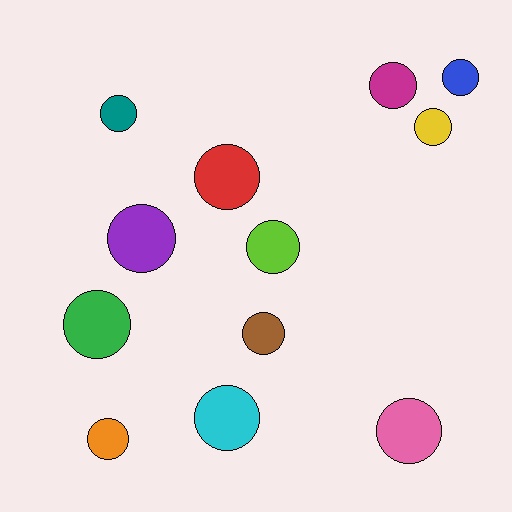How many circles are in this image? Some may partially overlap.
There are 12 circles.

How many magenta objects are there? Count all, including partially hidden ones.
There is 1 magenta object.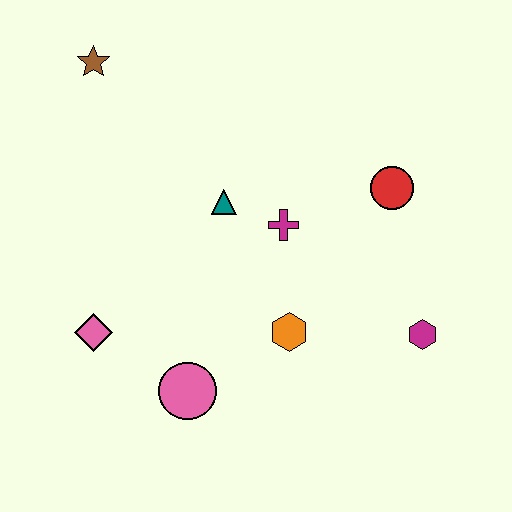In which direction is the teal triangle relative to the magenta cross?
The teal triangle is to the left of the magenta cross.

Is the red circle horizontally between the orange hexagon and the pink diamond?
No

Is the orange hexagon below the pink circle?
No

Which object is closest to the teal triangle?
The magenta cross is closest to the teal triangle.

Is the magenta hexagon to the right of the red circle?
Yes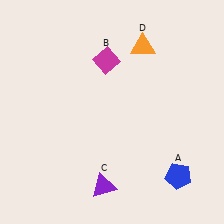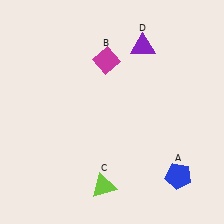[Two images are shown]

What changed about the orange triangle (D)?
In Image 1, D is orange. In Image 2, it changed to purple.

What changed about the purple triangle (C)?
In Image 1, C is purple. In Image 2, it changed to lime.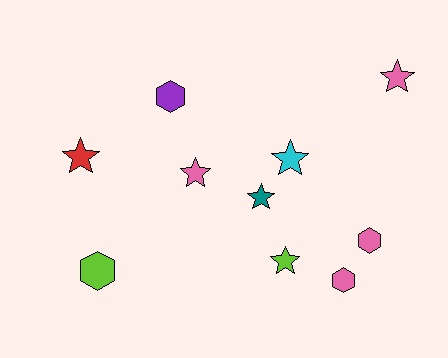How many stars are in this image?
There are 6 stars.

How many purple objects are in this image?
There is 1 purple object.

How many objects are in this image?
There are 10 objects.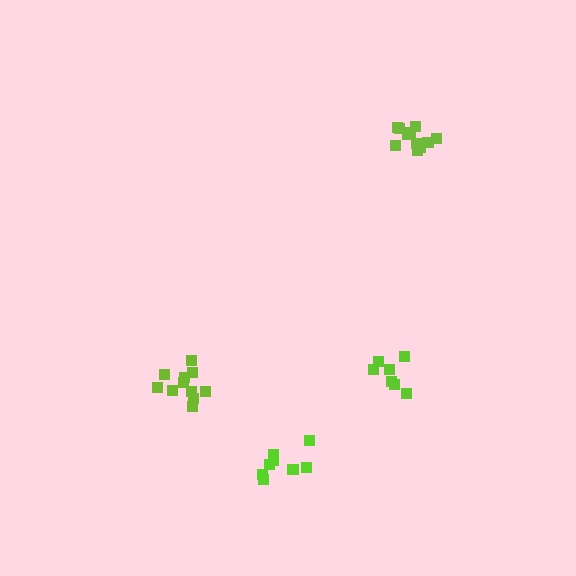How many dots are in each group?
Group 1: 11 dots, Group 2: 11 dots, Group 3: 7 dots, Group 4: 8 dots (37 total).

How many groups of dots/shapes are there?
There are 4 groups.